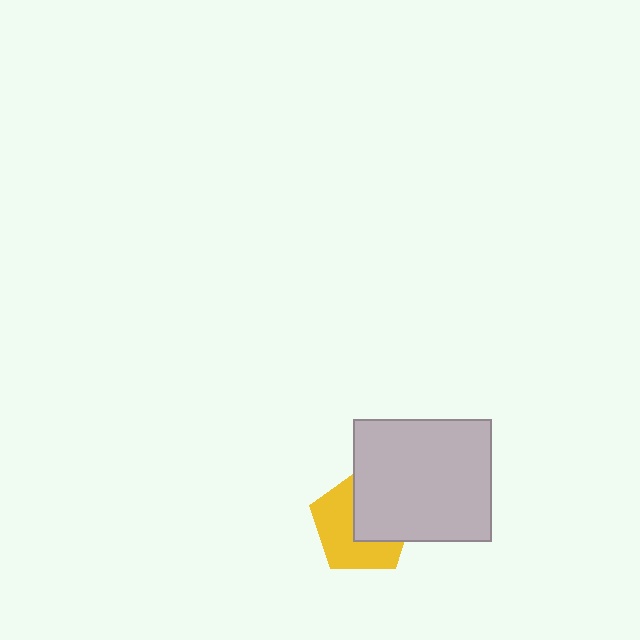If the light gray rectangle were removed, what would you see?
You would see the complete yellow pentagon.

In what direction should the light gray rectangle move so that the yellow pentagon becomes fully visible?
The light gray rectangle should move toward the upper-right. That is the shortest direction to clear the overlap and leave the yellow pentagon fully visible.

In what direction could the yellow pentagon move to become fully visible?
The yellow pentagon could move toward the lower-left. That would shift it out from behind the light gray rectangle entirely.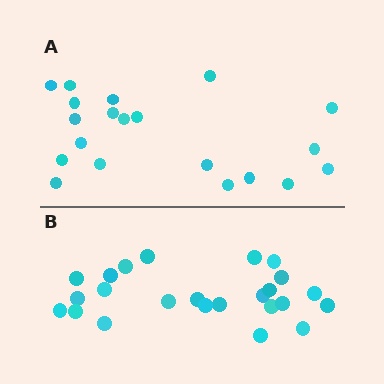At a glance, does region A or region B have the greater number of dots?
Region B (the bottom region) has more dots.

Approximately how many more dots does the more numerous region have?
Region B has about 4 more dots than region A.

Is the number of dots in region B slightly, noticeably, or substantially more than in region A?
Region B has only slightly more — the two regions are fairly close. The ratio is roughly 1.2 to 1.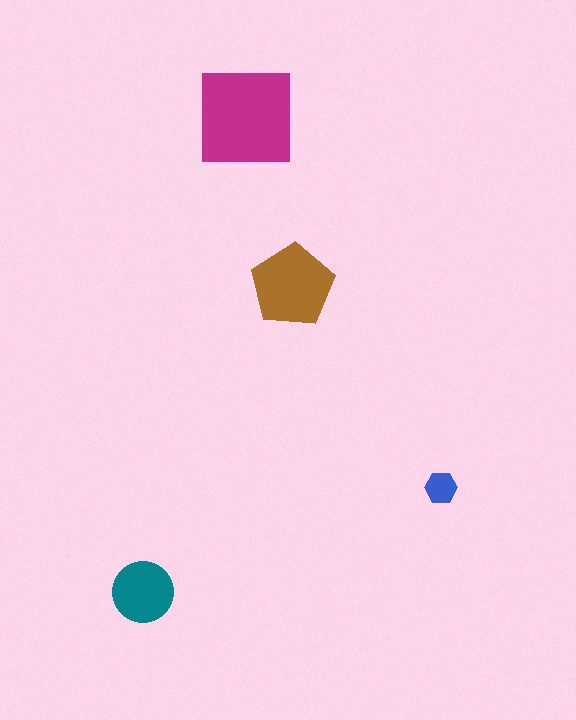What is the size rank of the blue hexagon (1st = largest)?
4th.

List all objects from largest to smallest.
The magenta square, the brown pentagon, the teal circle, the blue hexagon.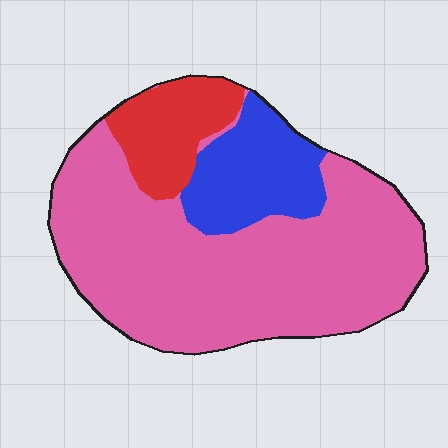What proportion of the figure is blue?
Blue takes up between a sixth and a third of the figure.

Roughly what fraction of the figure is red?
Red takes up less than a sixth of the figure.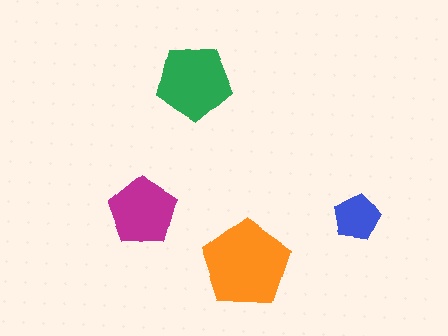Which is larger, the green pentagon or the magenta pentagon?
The green one.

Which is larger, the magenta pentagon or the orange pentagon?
The orange one.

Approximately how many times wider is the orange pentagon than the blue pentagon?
About 2 times wider.